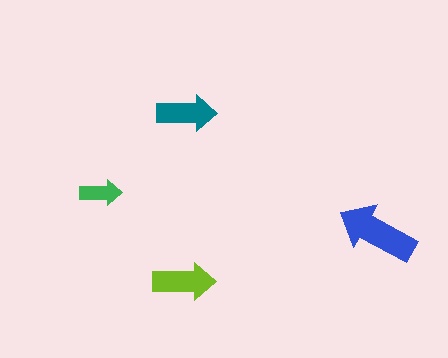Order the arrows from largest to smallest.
the blue one, the lime one, the teal one, the green one.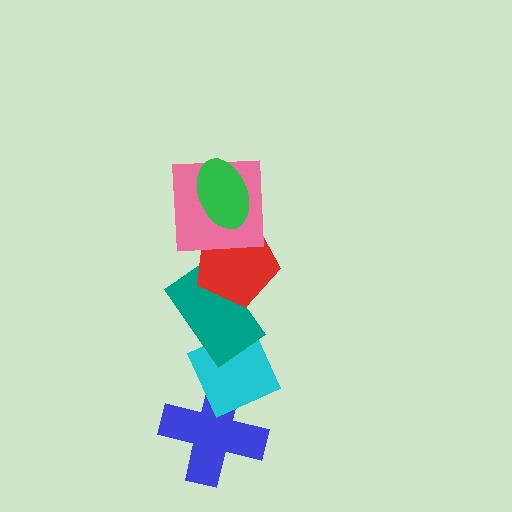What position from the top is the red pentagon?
The red pentagon is 3rd from the top.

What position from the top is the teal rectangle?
The teal rectangle is 4th from the top.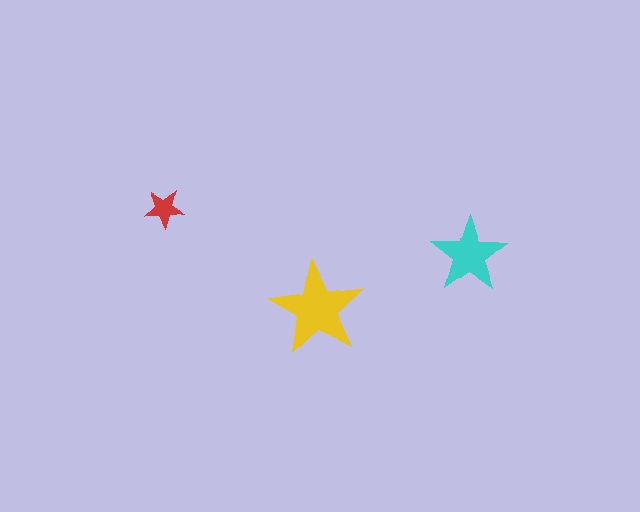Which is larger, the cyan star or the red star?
The cyan one.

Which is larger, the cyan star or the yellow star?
The yellow one.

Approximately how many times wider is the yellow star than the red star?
About 2.5 times wider.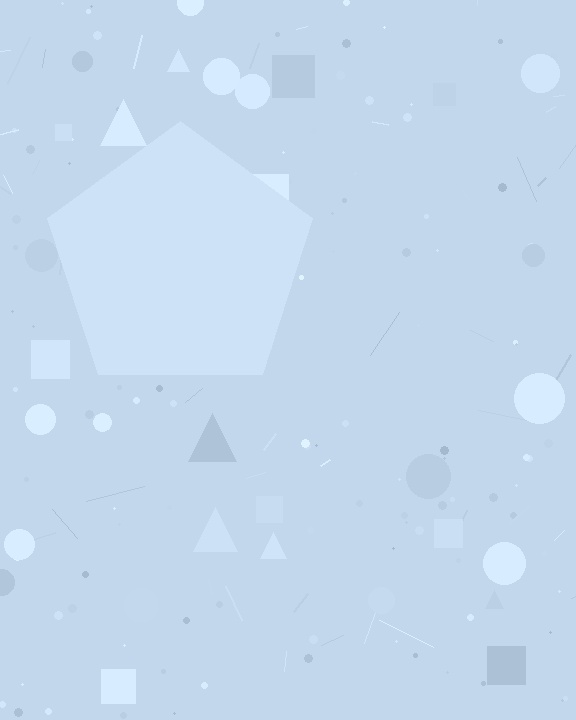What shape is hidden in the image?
A pentagon is hidden in the image.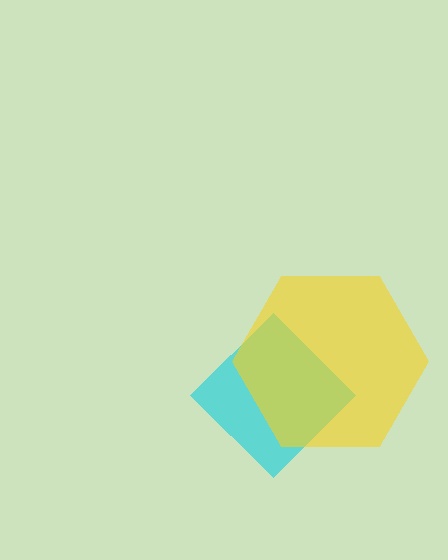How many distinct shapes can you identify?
There are 2 distinct shapes: a cyan diamond, a yellow hexagon.